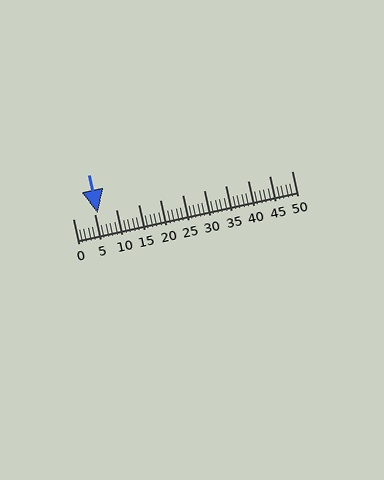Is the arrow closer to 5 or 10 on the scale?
The arrow is closer to 5.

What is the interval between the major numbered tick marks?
The major tick marks are spaced 5 units apart.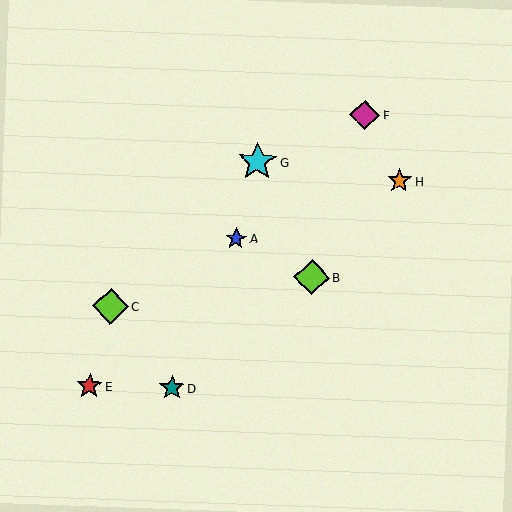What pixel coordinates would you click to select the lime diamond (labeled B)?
Click at (312, 277) to select the lime diamond B.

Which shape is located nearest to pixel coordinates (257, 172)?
The cyan star (labeled G) at (257, 162) is nearest to that location.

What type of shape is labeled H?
Shape H is an orange star.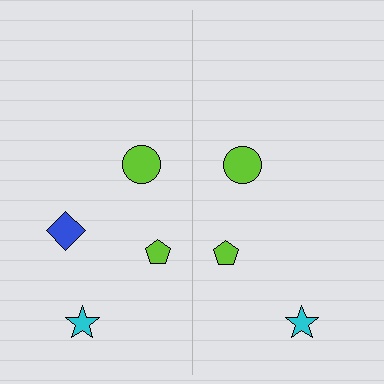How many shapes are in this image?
There are 7 shapes in this image.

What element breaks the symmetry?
A blue diamond is missing from the right side.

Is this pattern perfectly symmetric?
No, the pattern is not perfectly symmetric. A blue diamond is missing from the right side.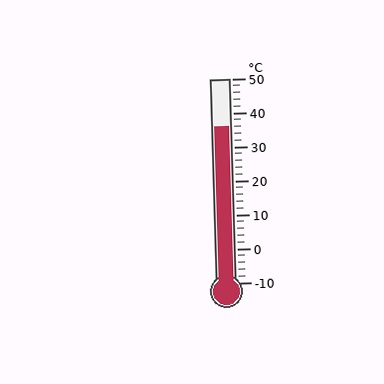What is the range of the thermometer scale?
The thermometer scale ranges from -10°C to 50°C.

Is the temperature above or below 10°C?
The temperature is above 10°C.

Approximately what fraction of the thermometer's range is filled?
The thermometer is filled to approximately 75% of its range.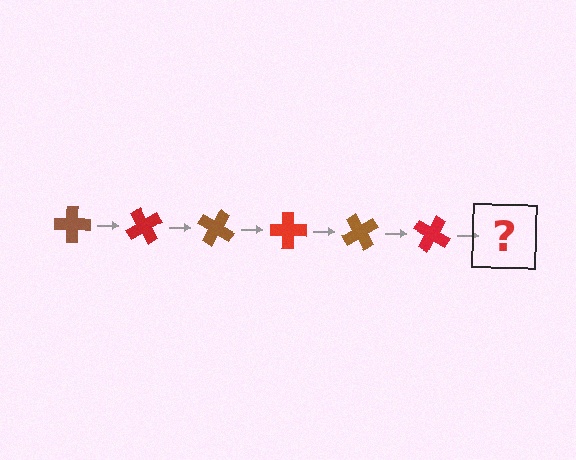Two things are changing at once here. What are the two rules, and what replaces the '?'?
The two rules are that it rotates 60 degrees each step and the color cycles through brown and red. The '?' should be a brown cross, rotated 360 degrees from the start.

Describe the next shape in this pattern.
It should be a brown cross, rotated 360 degrees from the start.